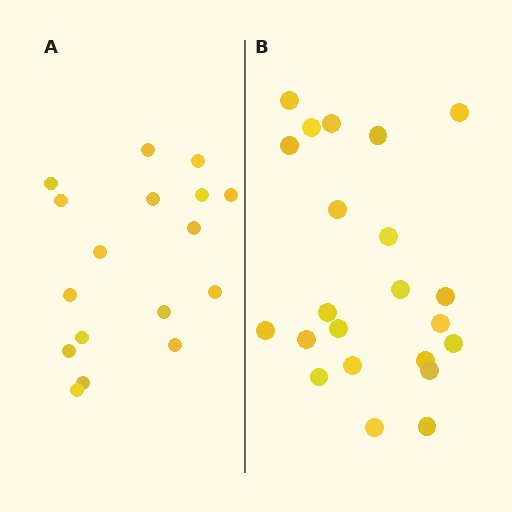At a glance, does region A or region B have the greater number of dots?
Region B (the right region) has more dots.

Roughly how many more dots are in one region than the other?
Region B has about 5 more dots than region A.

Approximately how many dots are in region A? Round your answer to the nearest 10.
About 20 dots. (The exact count is 17, which rounds to 20.)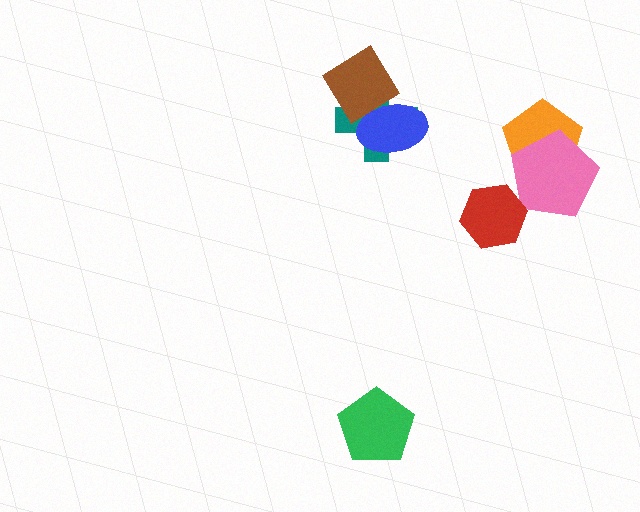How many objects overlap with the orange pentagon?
1 object overlaps with the orange pentagon.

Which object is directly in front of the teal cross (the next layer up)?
The blue ellipse is directly in front of the teal cross.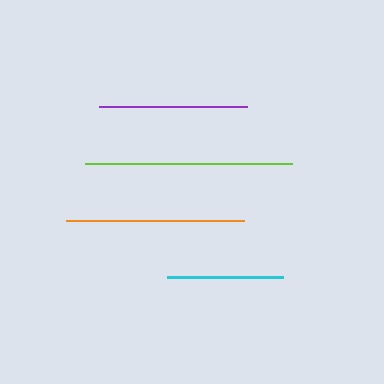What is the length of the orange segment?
The orange segment is approximately 178 pixels long.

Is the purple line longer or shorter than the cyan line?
The purple line is longer than the cyan line.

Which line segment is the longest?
The lime line is the longest at approximately 208 pixels.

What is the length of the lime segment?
The lime segment is approximately 208 pixels long.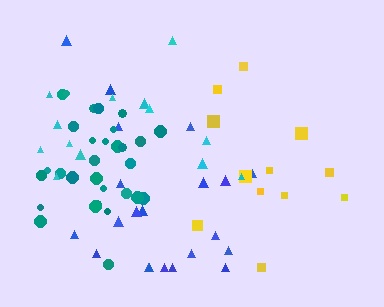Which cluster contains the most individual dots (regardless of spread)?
Teal (31).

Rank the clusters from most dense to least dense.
teal, blue, cyan, yellow.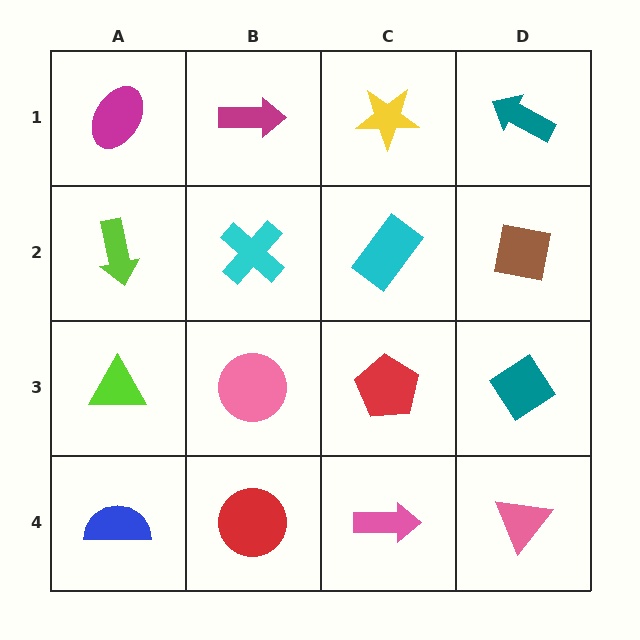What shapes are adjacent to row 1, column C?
A cyan rectangle (row 2, column C), a magenta arrow (row 1, column B), a teal arrow (row 1, column D).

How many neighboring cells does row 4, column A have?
2.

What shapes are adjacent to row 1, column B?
A cyan cross (row 2, column B), a magenta ellipse (row 1, column A), a yellow star (row 1, column C).